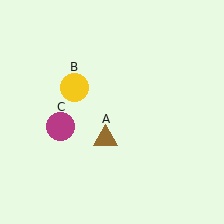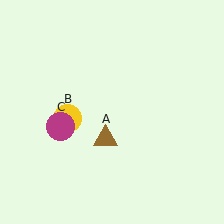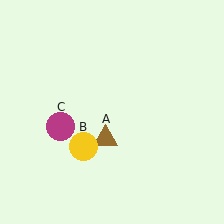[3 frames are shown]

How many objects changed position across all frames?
1 object changed position: yellow circle (object B).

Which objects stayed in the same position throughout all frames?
Brown triangle (object A) and magenta circle (object C) remained stationary.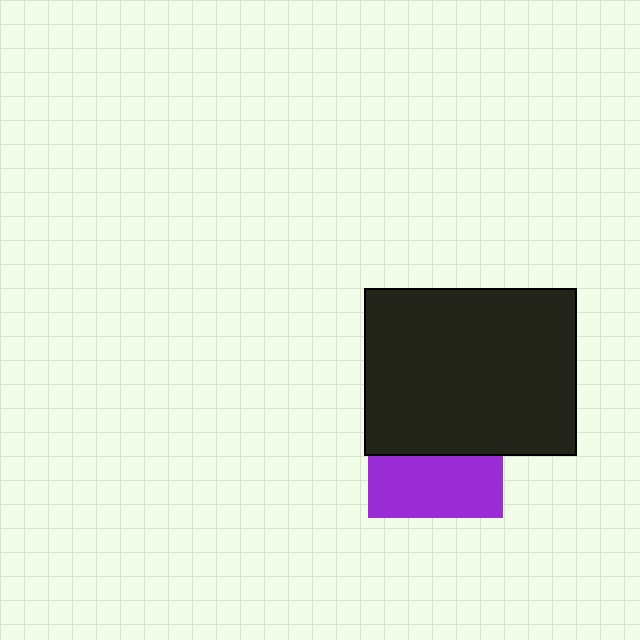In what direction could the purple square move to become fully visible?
The purple square could move down. That would shift it out from behind the black rectangle entirely.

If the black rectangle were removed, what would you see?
You would see the complete purple square.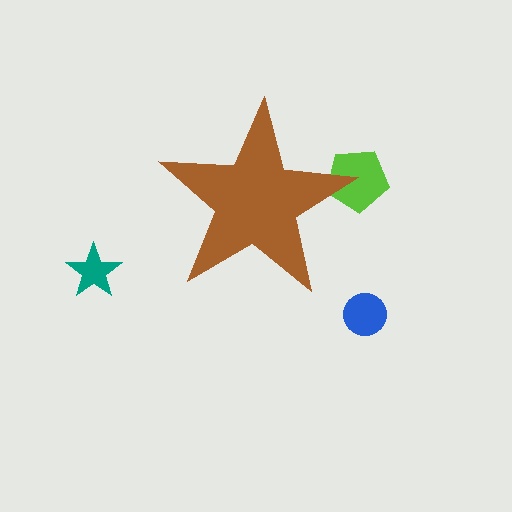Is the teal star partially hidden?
No, the teal star is fully visible.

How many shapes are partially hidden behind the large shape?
1 shape is partially hidden.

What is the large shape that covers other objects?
A brown star.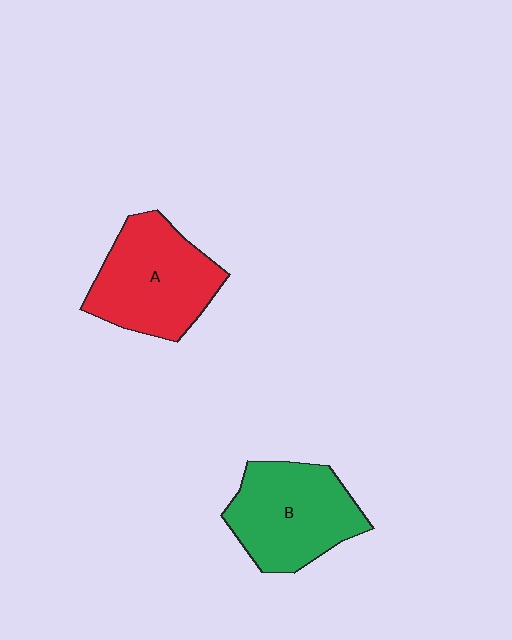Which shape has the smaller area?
Shape B (green).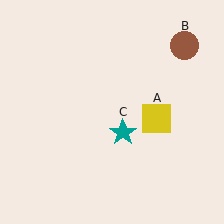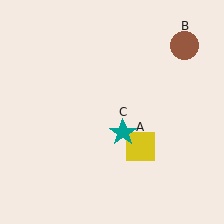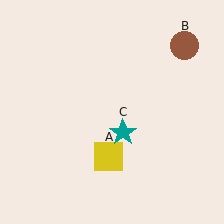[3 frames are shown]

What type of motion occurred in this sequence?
The yellow square (object A) rotated clockwise around the center of the scene.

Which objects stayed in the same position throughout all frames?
Brown circle (object B) and teal star (object C) remained stationary.